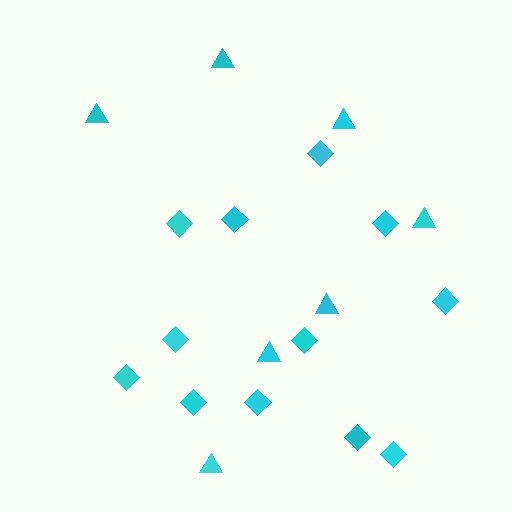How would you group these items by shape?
There are 2 groups: one group of triangles (7) and one group of diamonds (12).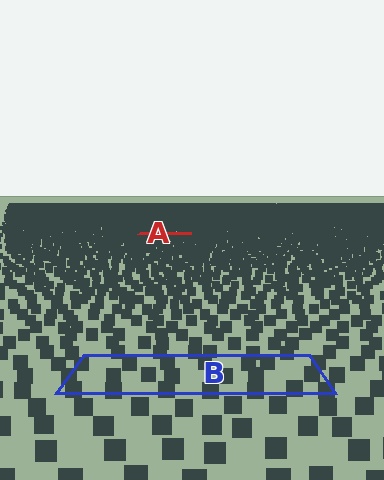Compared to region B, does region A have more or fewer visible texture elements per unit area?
Region A has more texture elements per unit area — they are packed more densely because it is farther away.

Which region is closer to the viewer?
Region B is closer. The texture elements there are larger and more spread out.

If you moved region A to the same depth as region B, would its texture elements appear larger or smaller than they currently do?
They would appear larger. At a closer depth, the same texture elements are projected at a bigger on-screen size.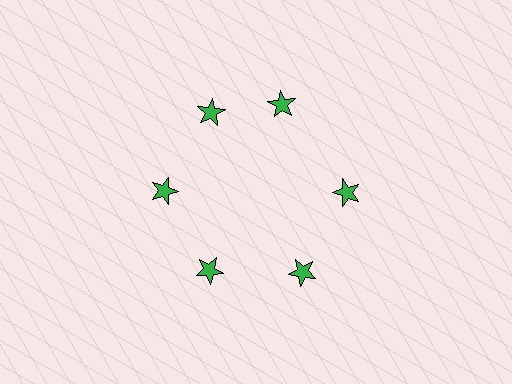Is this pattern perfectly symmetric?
No. The 6 green stars are arranged in a ring, but one element near the 1 o'clock position is rotated out of alignment along the ring, breaking the 6-fold rotational symmetry.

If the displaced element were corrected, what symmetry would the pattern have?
It would have 6-fold rotational symmetry — the pattern would map onto itself every 60 degrees.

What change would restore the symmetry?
The symmetry would be restored by rotating it back into even spacing with its neighbors so that all 6 stars sit at equal angles and equal distance from the center.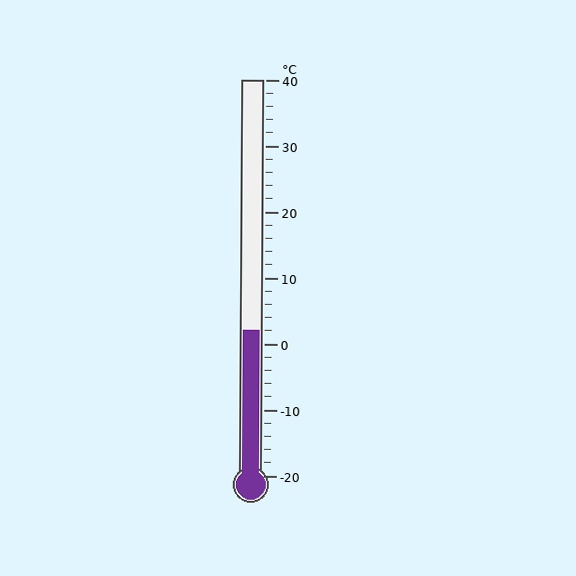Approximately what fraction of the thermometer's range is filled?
The thermometer is filled to approximately 35% of its range.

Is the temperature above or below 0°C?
The temperature is above 0°C.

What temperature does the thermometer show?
The thermometer shows approximately 2°C.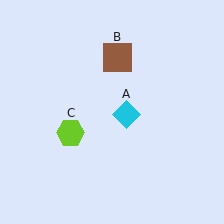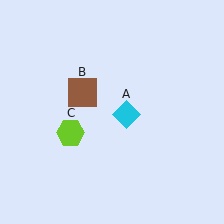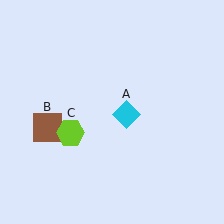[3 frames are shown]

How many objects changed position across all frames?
1 object changed position: brown square (object B).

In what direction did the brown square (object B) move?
The brown square (object B) moved down and to the left.